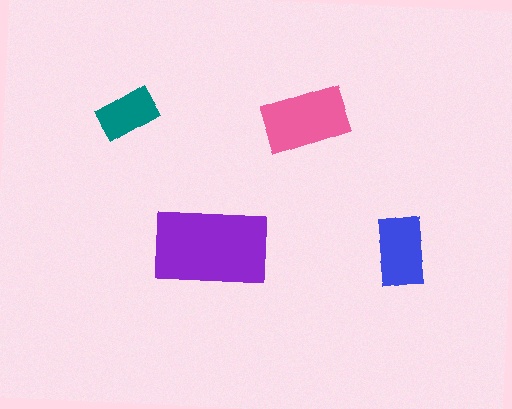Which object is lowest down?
The purple rectangle is bottommost.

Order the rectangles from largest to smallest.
the purple one, the pink one, the blue one, the teal one.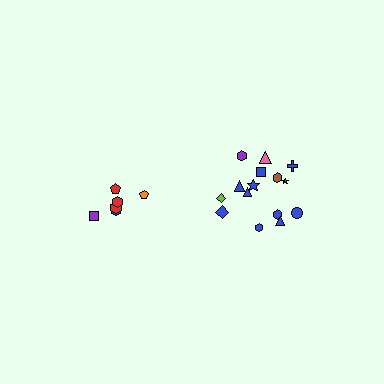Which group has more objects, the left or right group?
The right group.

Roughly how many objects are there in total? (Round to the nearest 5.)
Roughly 20 objects in total.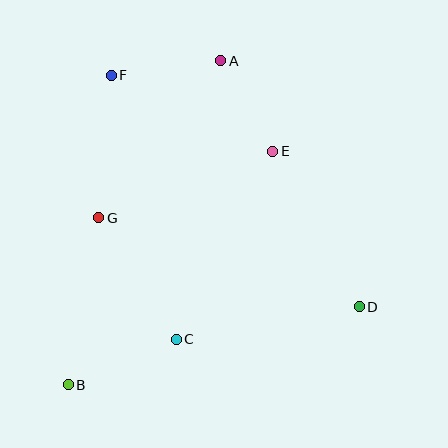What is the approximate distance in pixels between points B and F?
The distance between B and F is approximately 313 pixels.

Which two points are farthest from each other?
Points A and B are farthest from each other.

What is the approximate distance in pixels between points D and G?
The distance between D and G is approximately 275 pixels.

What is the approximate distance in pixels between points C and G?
The distance between C and G is approximately 144 pixels.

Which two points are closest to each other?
Points A and E are closest to each other.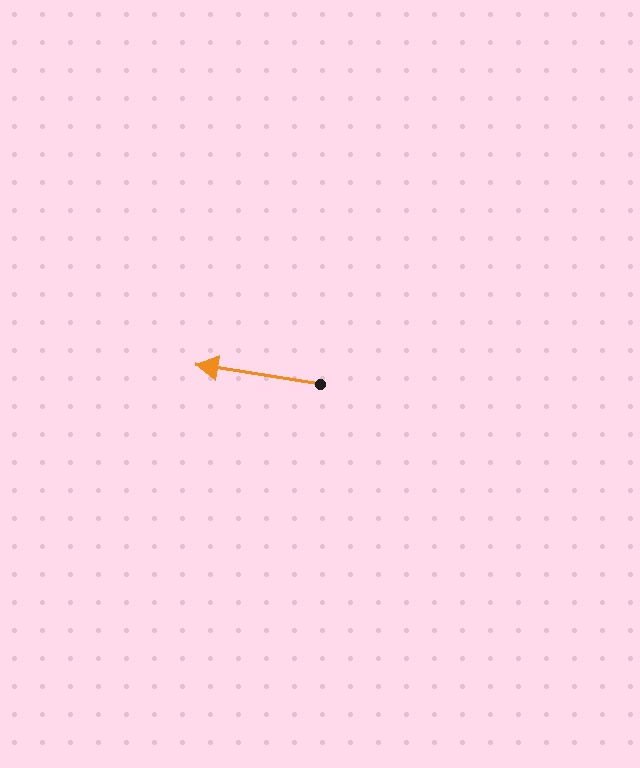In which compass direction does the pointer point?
West.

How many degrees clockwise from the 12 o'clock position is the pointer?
Approximately 279 degrees.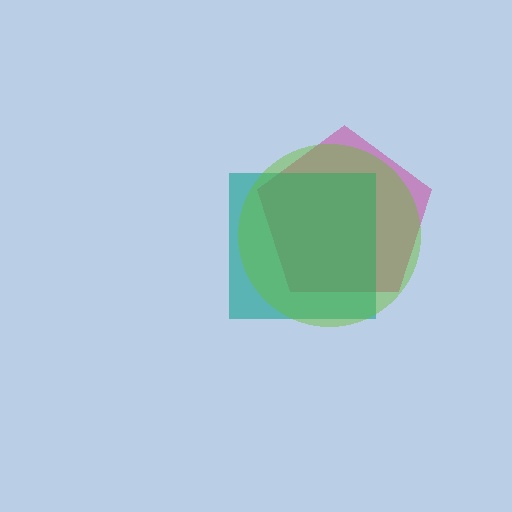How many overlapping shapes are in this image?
There are 3 overlapping shapes in the image.